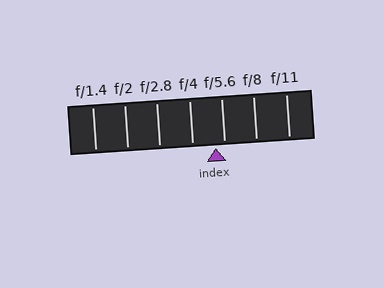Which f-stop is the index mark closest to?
The index mark is closest to f/5.6.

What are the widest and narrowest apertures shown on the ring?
The widest aperture shown is f/1.4 and the narrowest is f/11.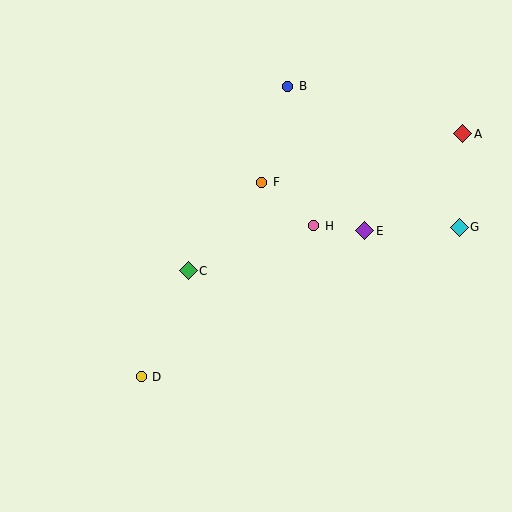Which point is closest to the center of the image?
Point H at (314, 226) is closest to the center.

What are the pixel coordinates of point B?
Point B is at (288, 86).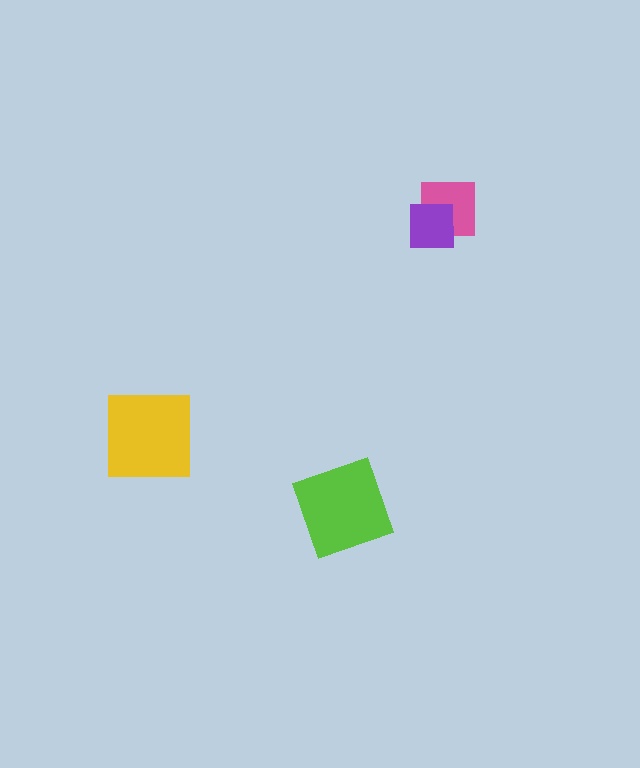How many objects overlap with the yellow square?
0 objects overlap with the yellow square.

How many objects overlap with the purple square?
1 object overlaps with the purple square.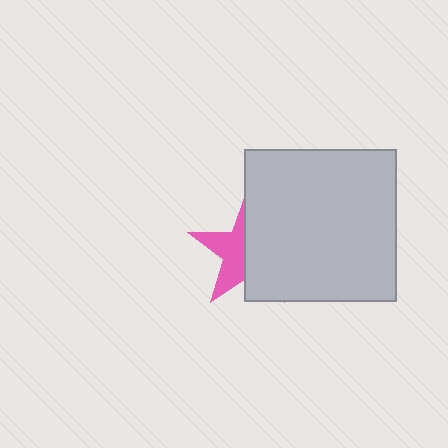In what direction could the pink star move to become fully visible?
The pink star could move left. That would shift it out from behind the light gray square entirely.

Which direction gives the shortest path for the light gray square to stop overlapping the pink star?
Moving right gives the shortest separation.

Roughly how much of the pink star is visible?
A small part of it is visible (roughly 43%).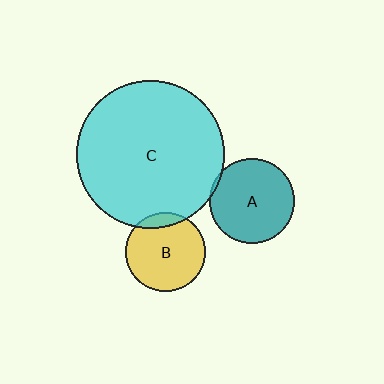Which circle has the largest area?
Circle C (cyan).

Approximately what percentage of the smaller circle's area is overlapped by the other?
Approximately 10%.